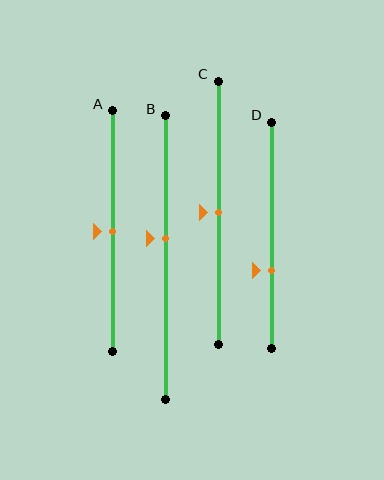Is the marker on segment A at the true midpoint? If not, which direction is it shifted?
Yes, the marker on segment A is at the true midpoint.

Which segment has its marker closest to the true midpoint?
Segment A has its marker closest to the true midpoint.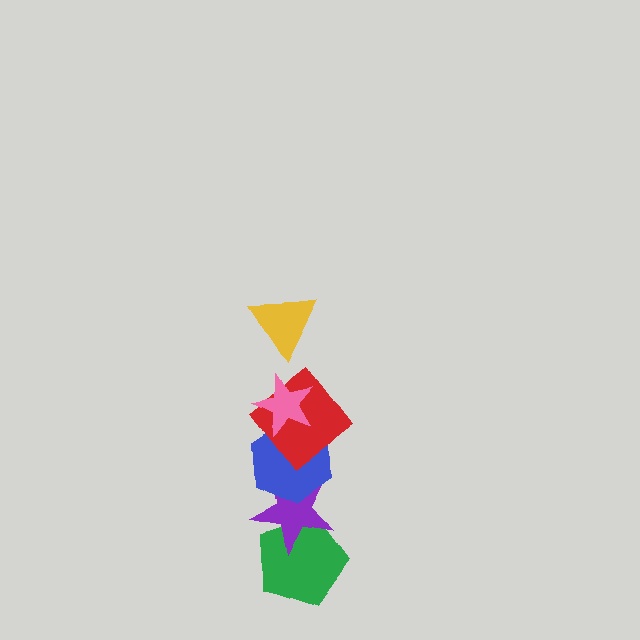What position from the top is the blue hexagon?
The blue hexagon is 4th from the top.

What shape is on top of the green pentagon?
The purple star is on top of the green pentagon.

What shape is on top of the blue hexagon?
The red diamond is on top of the blue hexagon.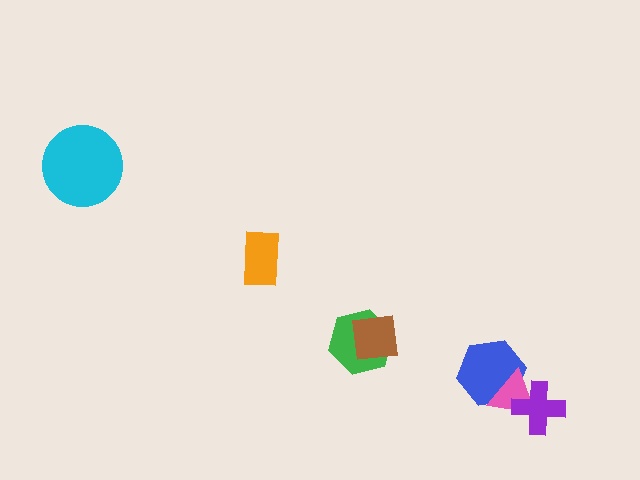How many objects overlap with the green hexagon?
1 object overlaps with the green hexagon.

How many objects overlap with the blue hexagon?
1 object overlaps with the blue hexagon.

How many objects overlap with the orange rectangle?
0 objects overlap with the orange rectangle.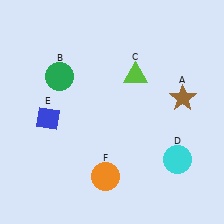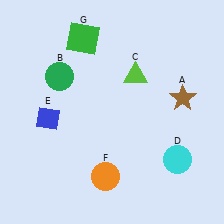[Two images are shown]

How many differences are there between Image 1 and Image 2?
There is 1 difference between the two images.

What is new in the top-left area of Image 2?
A green square (G) was added in the top-left area of Image 2.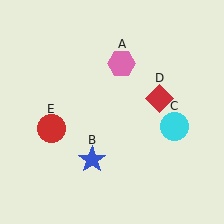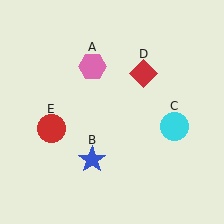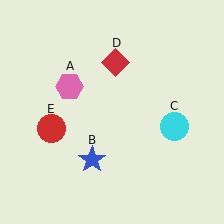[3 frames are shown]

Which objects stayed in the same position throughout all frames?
Blue star (object B) and cyan circle (object C) and red circle (object E) remained stationary.